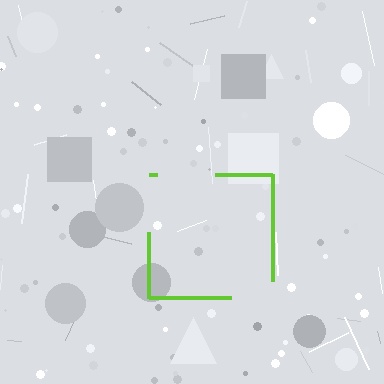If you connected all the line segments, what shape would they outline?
They would outline a square.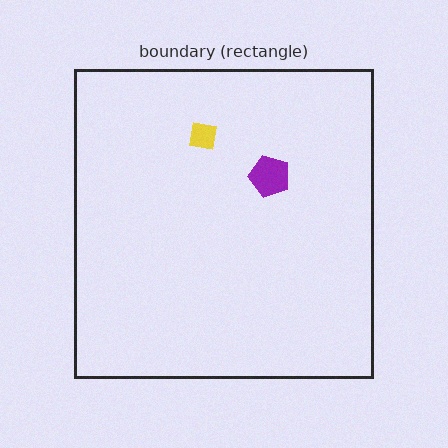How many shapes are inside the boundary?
2 inside, 0 outside.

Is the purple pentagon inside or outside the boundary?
Inside.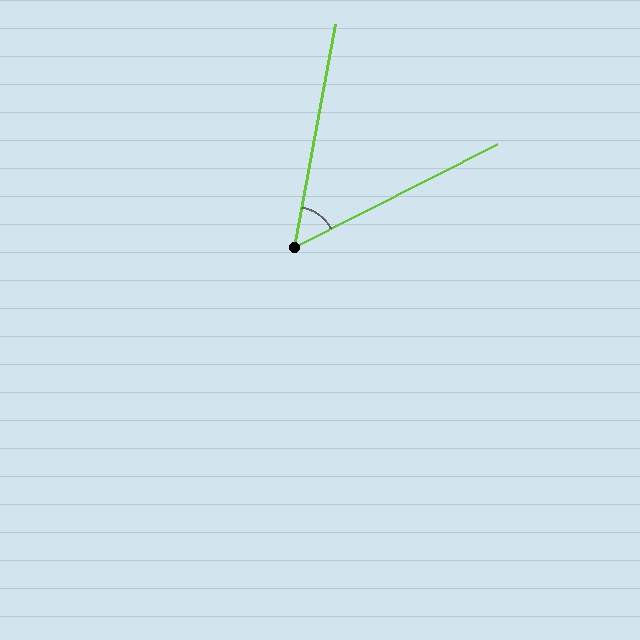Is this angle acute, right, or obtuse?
It is acute.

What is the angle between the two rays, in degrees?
Approximately 53 degrees.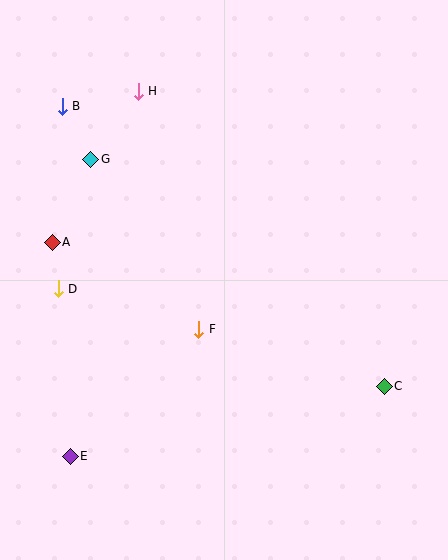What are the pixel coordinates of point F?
Point F is at (199, 329).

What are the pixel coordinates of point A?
Point A is at (52, 242).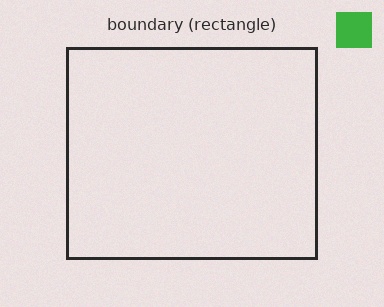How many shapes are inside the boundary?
0 inside, 1 outside.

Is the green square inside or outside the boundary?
Outside.